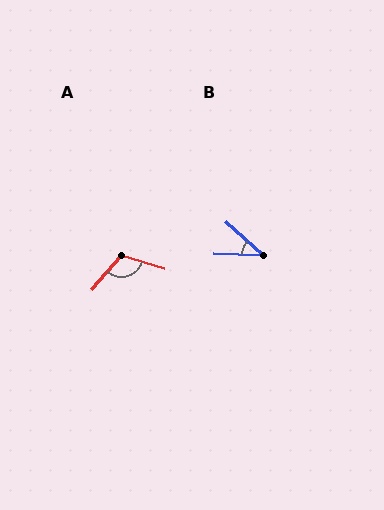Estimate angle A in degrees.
Approximately 113 degrees.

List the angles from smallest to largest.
B (41°), A (113°).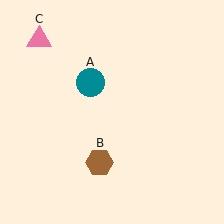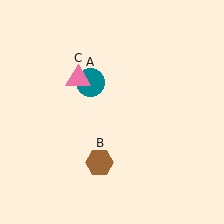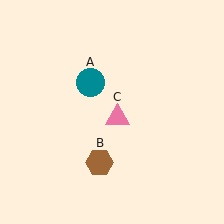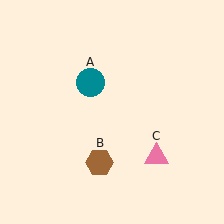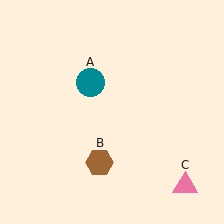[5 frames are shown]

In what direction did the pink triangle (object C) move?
The pink triangle (object C) moved down and to the right.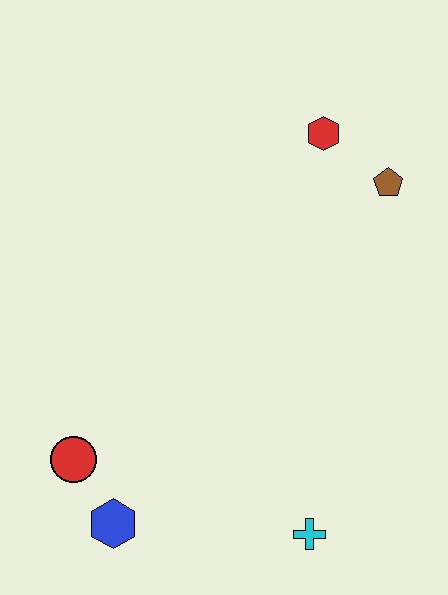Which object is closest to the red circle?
The blue hexagon is closest to the red circle.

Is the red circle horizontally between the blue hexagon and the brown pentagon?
No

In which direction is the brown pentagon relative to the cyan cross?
The brown pentagon is above the cyan cross.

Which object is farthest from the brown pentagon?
The blue hexagon is farthest from the brown pentagon.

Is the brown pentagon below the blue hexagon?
No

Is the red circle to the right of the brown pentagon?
No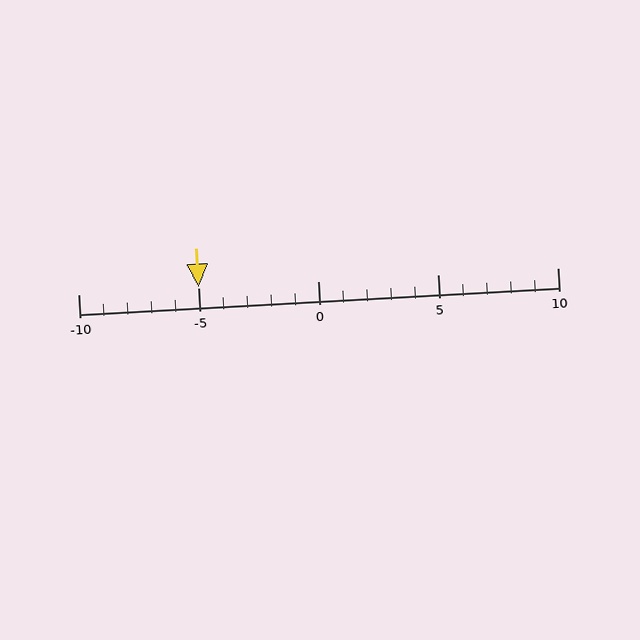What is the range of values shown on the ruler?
The ruler shows values from -10 to 10.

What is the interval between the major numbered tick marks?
The major tick marks are spaced 5 units apart.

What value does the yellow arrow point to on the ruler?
The yellow arrow points to approximately -5.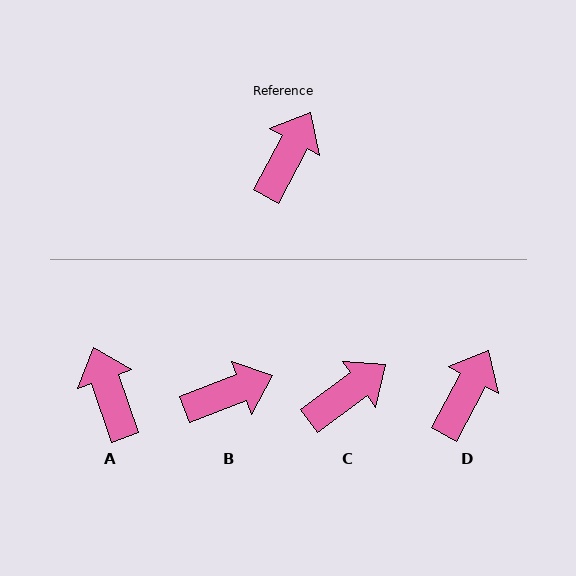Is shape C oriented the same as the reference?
No, it is off by about 26 degrees.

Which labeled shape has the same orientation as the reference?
D.